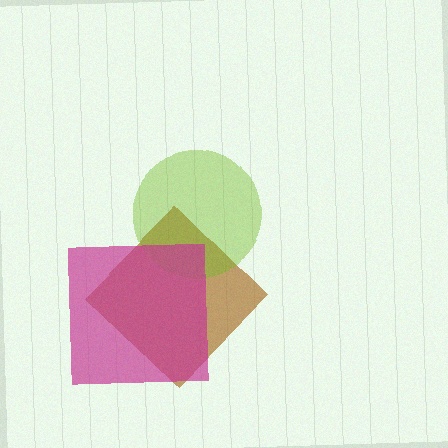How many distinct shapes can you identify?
There are 3 distinct shapes: a brown diamond, a lime circle, a magenta square.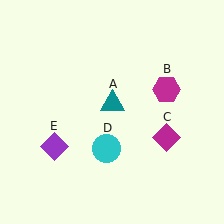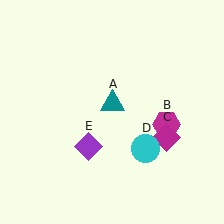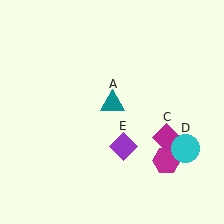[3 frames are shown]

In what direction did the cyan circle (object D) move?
The cyan circle (object D) moved right.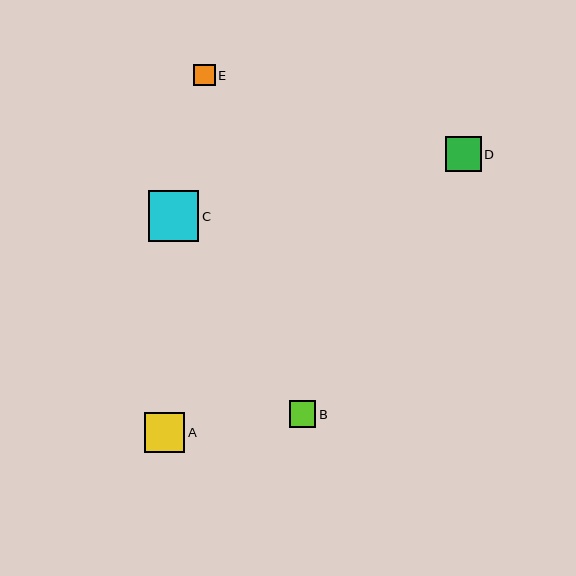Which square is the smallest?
Square E is the smallest with a size of approximately 22 pixels.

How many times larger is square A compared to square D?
Square A is approximately 1.1 times the size of square D.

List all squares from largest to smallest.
From largest to smallest: C, A, D, B, E.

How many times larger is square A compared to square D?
Square A is approximately 1.1 times the size of square D.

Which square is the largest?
Square C is the largest with a size of approximately 51 pixels.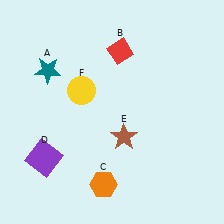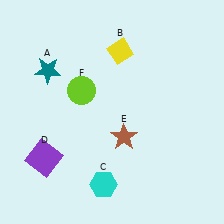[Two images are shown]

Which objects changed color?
B changed from red to yellow. C changed from orange to cyan. F changed from yellow to lime.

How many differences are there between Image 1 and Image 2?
There are 3 differences between the two images.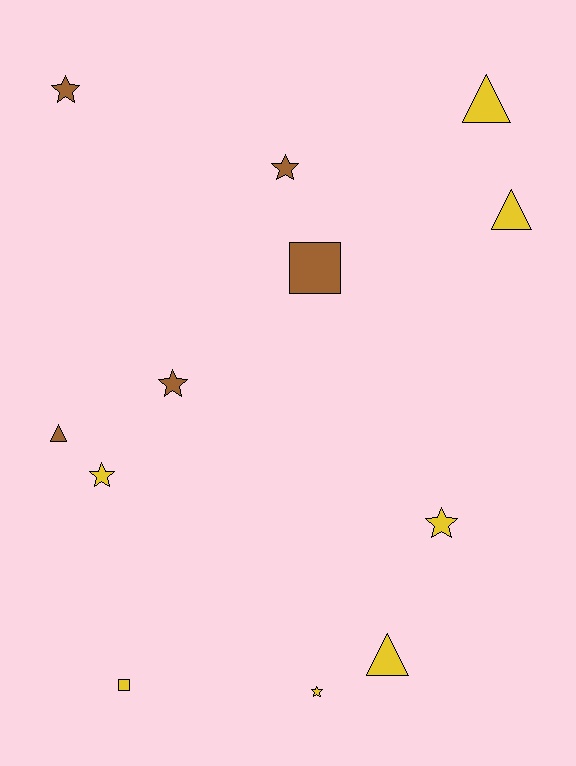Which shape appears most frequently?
Star, with 6 objects.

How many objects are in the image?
There are 12 objects.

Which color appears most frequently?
Yellow, with 7 objects.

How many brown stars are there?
There are 3 brown stars.